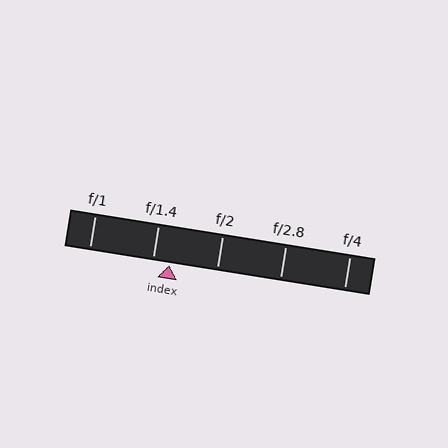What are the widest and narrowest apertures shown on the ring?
The widest aperture shown is f/1 and the narrowest is f/4.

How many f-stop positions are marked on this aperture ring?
There are 5 f-stop positions marked.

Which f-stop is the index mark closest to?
The index mark is closest to f/1.4.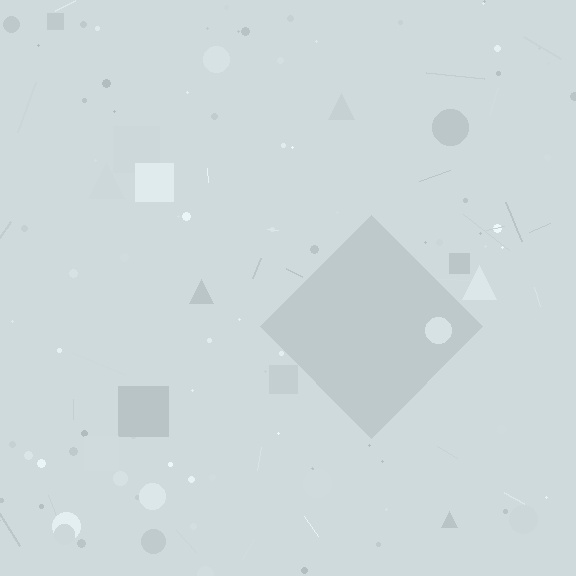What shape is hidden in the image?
A diamond is hidden in the image.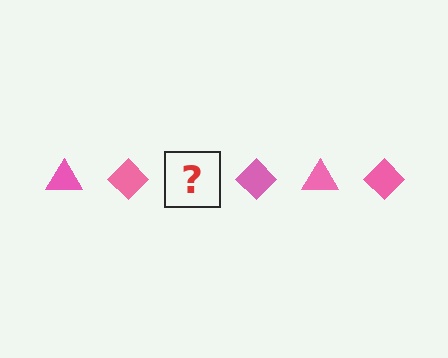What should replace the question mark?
The question mark should be replaced with a pink triangle.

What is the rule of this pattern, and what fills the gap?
The rule is that the pattern cycles through triangle, diamond shapes in pink. The gap should be filled with a pink triangle.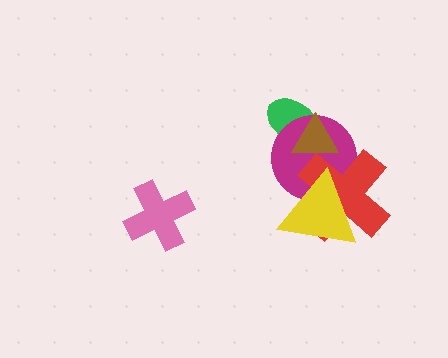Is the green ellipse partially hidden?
Yes, it is partially covered by another shape.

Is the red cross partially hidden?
Yes, it is partially covered by another shape.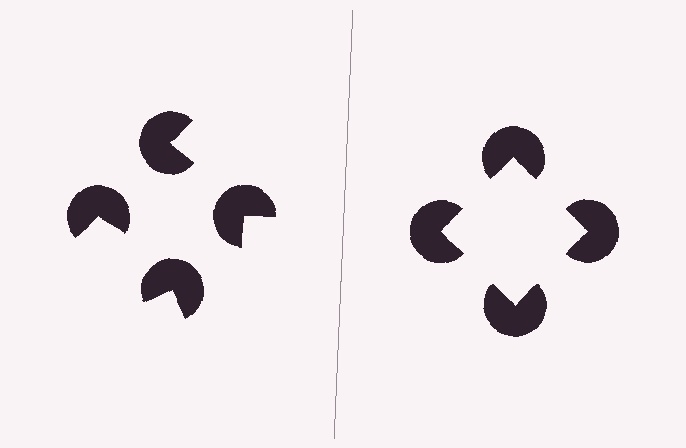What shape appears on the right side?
An illusory square.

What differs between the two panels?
The pac-man discs are positioned identically on both sides; only the wedge orientations differ. On the right they align to a square; on the left they are misaligned.